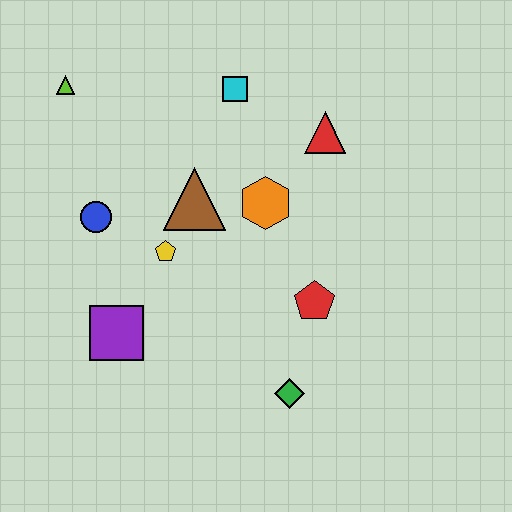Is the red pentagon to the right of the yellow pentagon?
Yes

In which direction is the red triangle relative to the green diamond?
The red triangle is above the green diamond.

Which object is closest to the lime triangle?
The blue circle is closest to the lime triangle.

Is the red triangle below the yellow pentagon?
No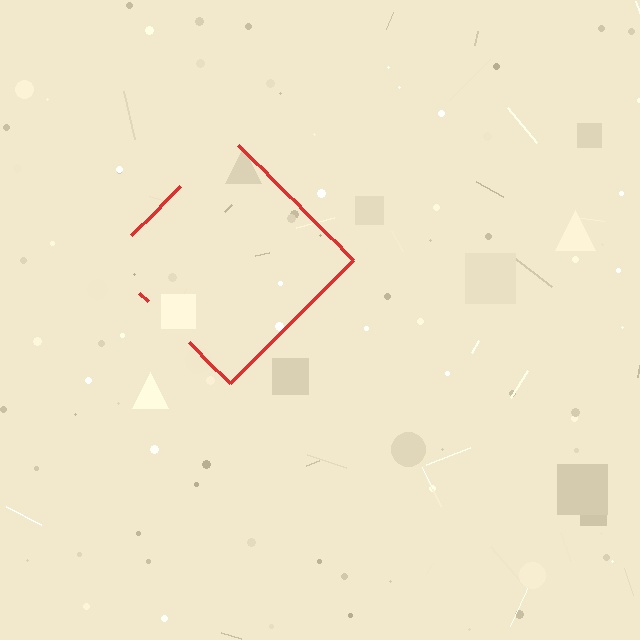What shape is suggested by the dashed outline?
The dashed outline suggests a diamond.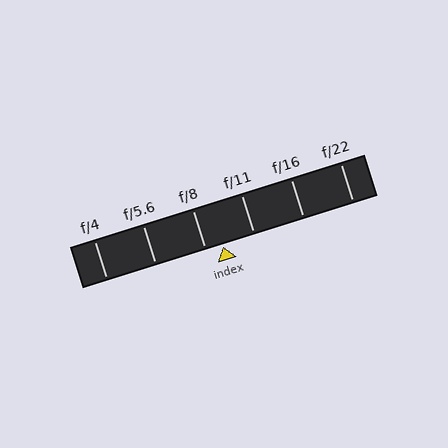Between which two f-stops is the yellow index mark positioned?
The index mark is between f/8 and f/11.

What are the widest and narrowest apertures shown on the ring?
The widest aperture shown is f/4 and the narrowest is f/22.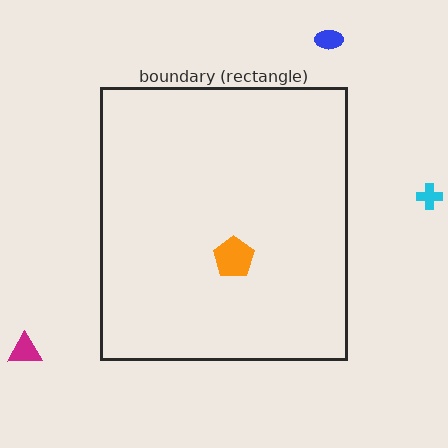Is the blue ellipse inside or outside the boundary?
Outside.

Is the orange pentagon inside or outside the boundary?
Inside.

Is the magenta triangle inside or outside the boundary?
Outside.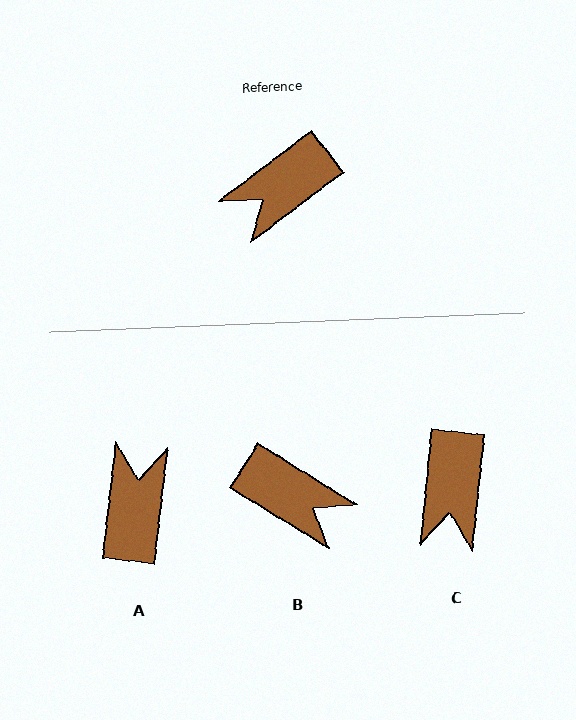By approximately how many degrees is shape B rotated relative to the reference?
Approximately 111 degrees counter-clockwise.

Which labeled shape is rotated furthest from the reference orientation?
A, about 134 degrees away.